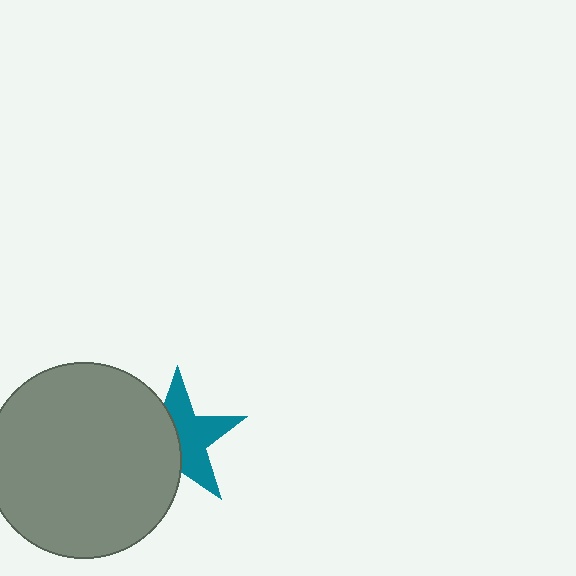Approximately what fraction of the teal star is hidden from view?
Roughly 46% of the teal star is hidden behind the gray circle.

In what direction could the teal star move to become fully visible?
The teal star could move right. That would shift it out from behind the gray circle entirely.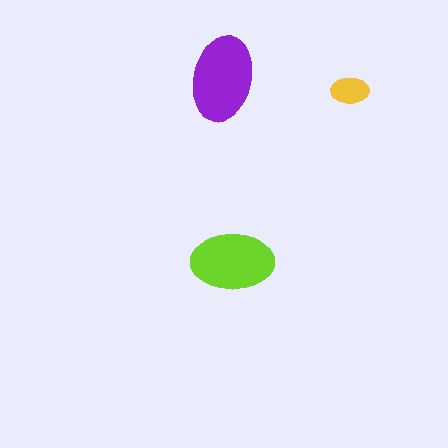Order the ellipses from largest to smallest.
the purple one, the lime one, the yellow one.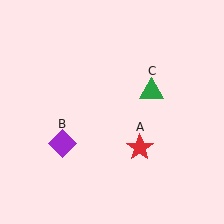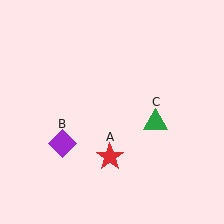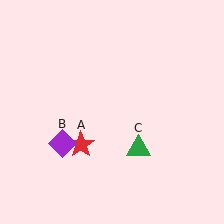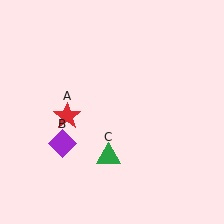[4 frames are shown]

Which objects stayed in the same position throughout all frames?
Purple diamond (object B) remained stationary.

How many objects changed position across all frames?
2 objects changed position: red star (object A), green triangle (object C).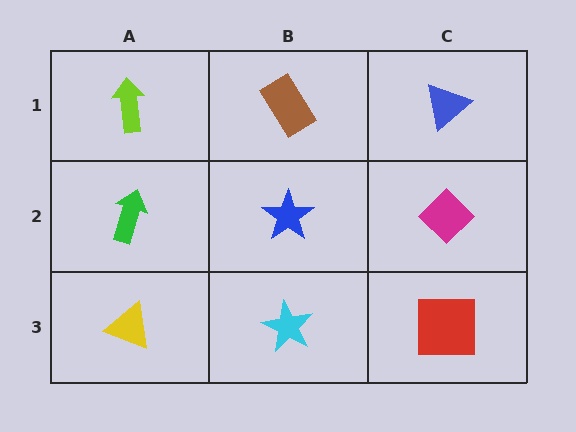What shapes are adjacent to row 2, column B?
A brown rectangle (row 1, column B), a cyan star (row 3, column B), a green arrow (row 2, column A), a magenta diamond (row 2, column C).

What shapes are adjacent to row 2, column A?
A lime arrow (row 1, column A), a yellow triangle (row 3, column A), a blue star (row 2, column B).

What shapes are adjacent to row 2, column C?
A blue triangle (row 1, column C), a red square (row 3, column C), a blue star (row 2, column B).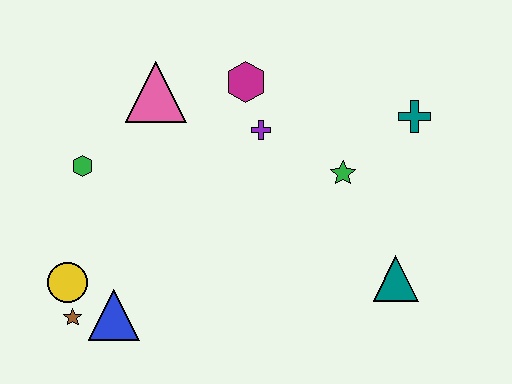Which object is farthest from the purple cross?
The brown star is farthest from the purple cross.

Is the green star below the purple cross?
Yes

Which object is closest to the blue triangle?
The brown star is closest to the blue triangle.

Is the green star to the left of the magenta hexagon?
No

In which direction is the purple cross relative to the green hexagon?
The purple cross is to the right of the green hexagon.